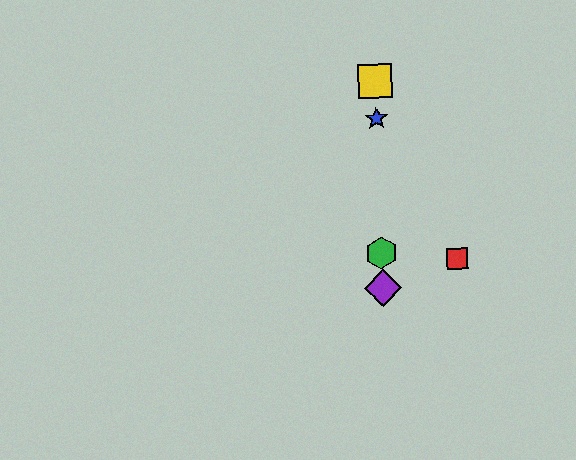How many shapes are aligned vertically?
4 shapes (the blue star, the green hexagon, the yellow square, the purple diamond) are aligned vertically.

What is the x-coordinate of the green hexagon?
The green hexagon is at x≈382.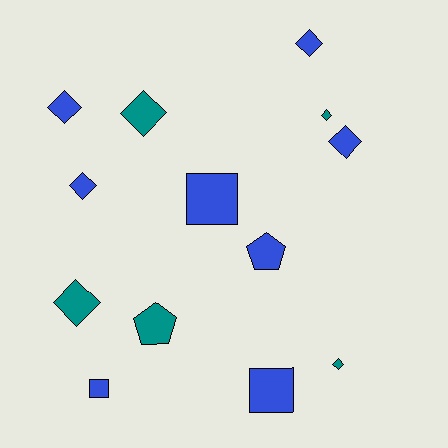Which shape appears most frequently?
Diamond, with 8 objects.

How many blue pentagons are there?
There is 1 blue pentagon.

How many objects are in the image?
There are 13 objects.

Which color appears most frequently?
Blue, with 8 objects.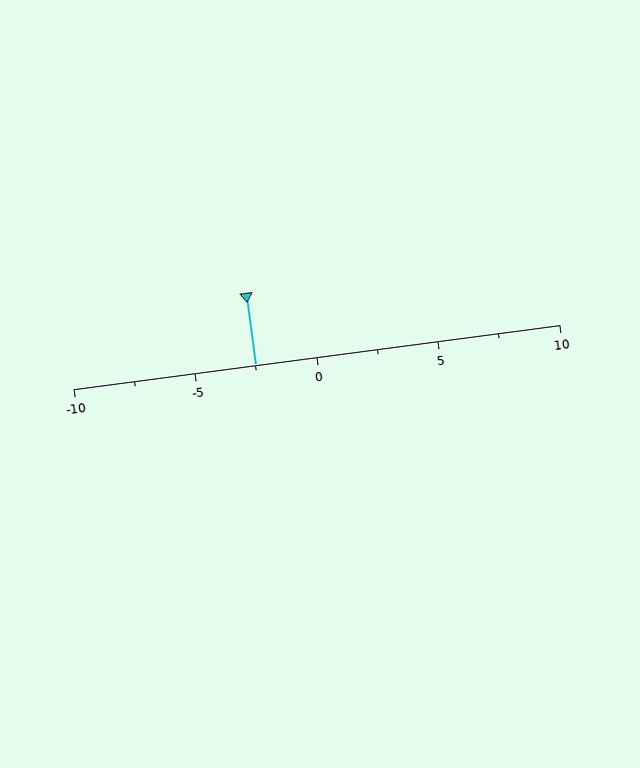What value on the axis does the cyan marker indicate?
The marker indicates approximately -2.5.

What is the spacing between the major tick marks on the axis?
The major ticks are spaced 5 apart.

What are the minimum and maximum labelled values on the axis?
The axis runs from -10 to 10.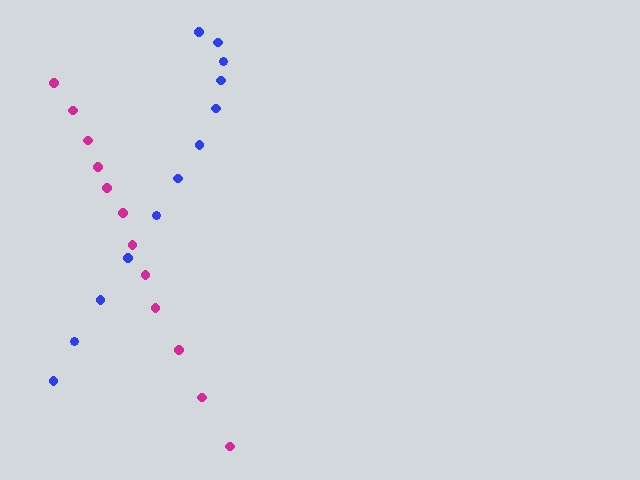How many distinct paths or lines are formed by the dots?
There are 2 distinct paths.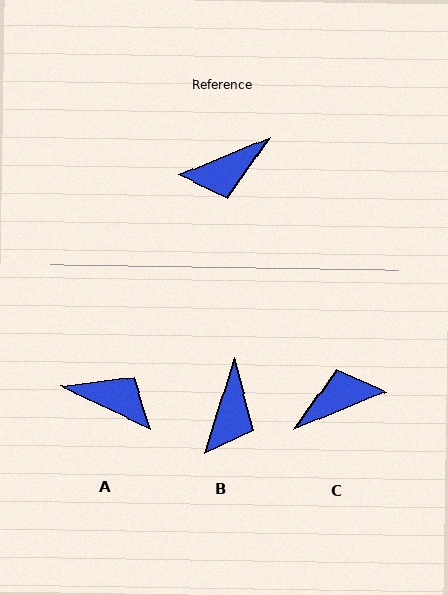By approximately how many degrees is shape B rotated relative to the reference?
Approximately 50 degrees counter-clockwise.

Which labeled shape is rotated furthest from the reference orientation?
C, about 180 degrees away.